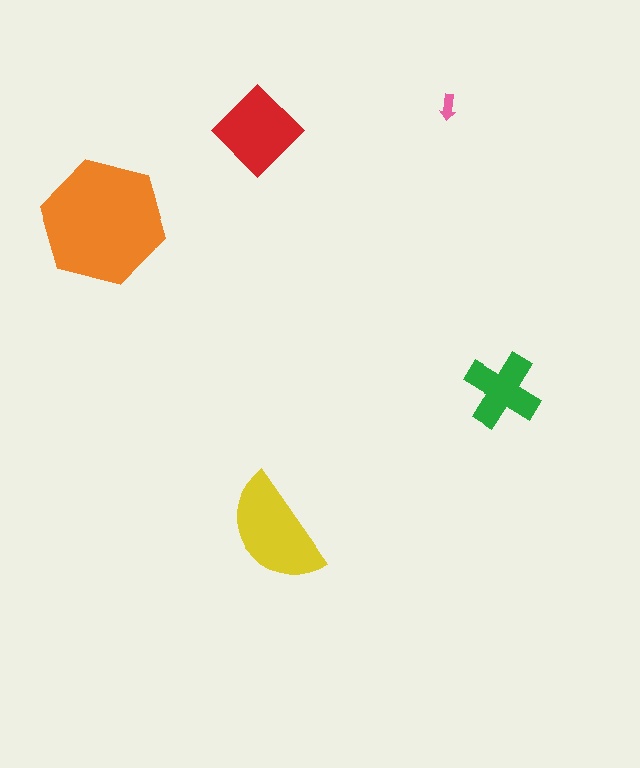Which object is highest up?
The pink arrow is topmost.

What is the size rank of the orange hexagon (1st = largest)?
1st.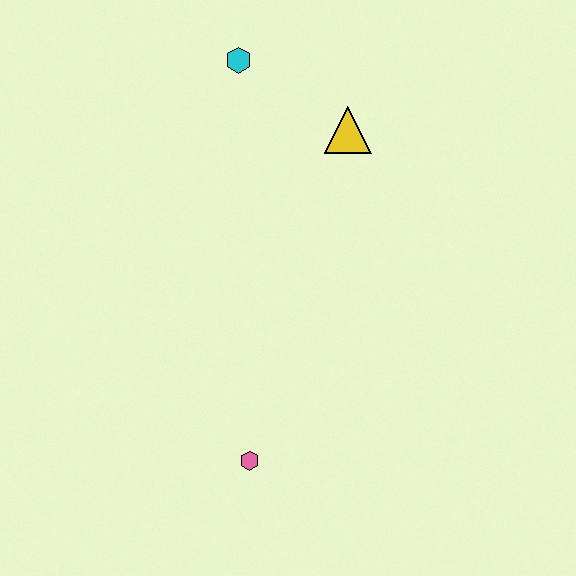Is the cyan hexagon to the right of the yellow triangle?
No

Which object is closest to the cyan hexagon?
The yellow triangle is closest to the cyan hexagon.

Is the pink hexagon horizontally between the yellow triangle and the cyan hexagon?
Yes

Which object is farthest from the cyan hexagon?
The pink hexagon is farthest from the cyan hexagon.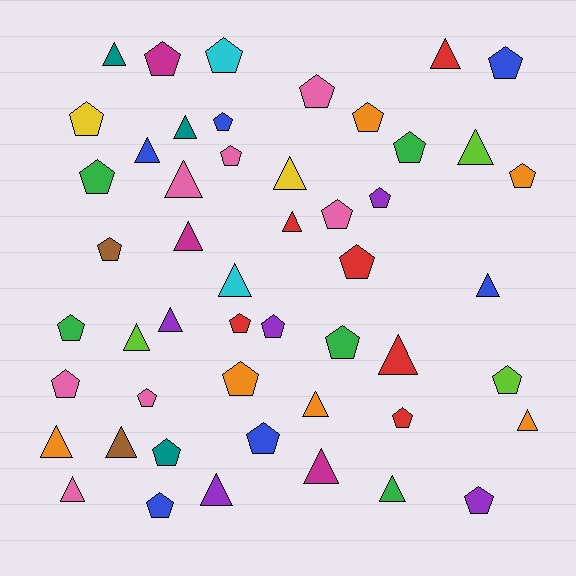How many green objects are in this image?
There are 5 green objects.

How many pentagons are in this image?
There are 28 pentagons.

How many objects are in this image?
There are 50 objects.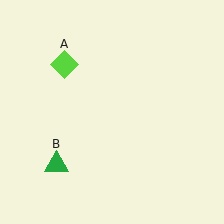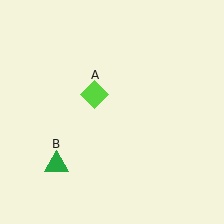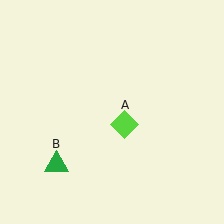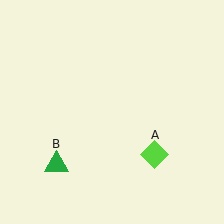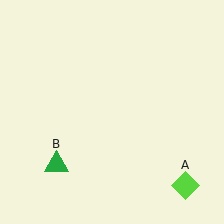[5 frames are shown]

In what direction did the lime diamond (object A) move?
The lime diamond (object A) moved down and to the right.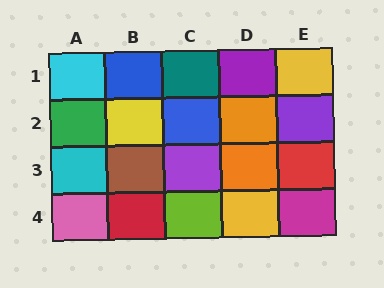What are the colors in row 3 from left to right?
Cyan, brown, purple, orange, red.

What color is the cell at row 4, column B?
Red.